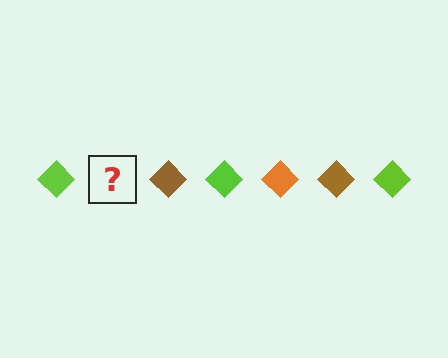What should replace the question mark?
The question mark should be replaced with an orange diamond.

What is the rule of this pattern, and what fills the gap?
The rule is that the pattern cycles through lime, orange, brown diamonds. The gap should be filled with an orange diamond.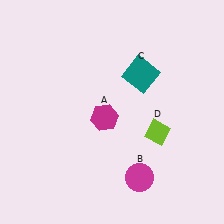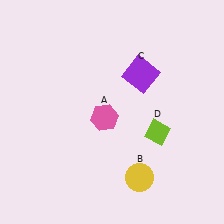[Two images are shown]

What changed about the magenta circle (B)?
In Image 1, B is magenta. In Image 2, it changed to yellow.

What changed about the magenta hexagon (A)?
In Image 1, A is magenta. In Image 2, it changed to pink.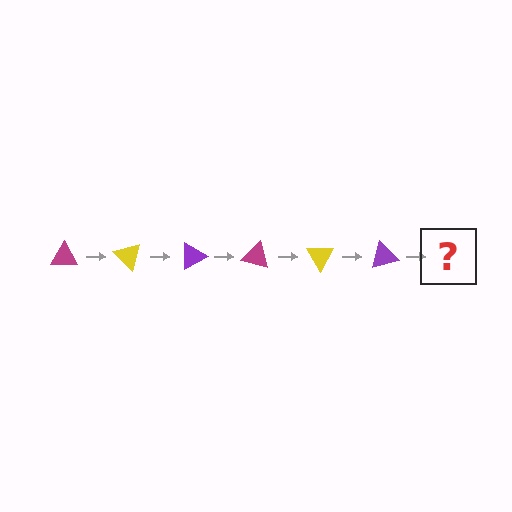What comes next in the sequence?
The next element should be a magenta triangle, rotated 270 degrees from the start.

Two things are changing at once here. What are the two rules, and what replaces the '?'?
The two rules are that it rotates 45 degrees each step and the color cycles through magenta, yellow, and purple. The '?' should be a magenta triangle, rotated 270 degrees from the start.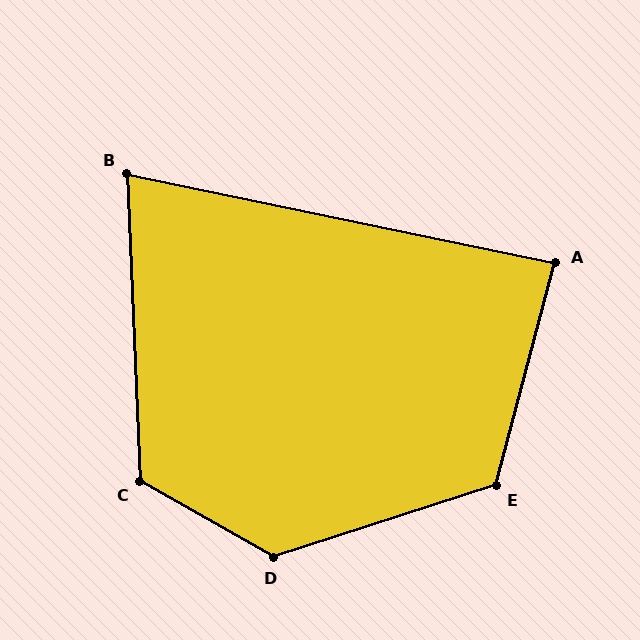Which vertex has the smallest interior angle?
B, at approximately 76 degrees.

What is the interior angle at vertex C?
Approximately 122 degrees (obtuse).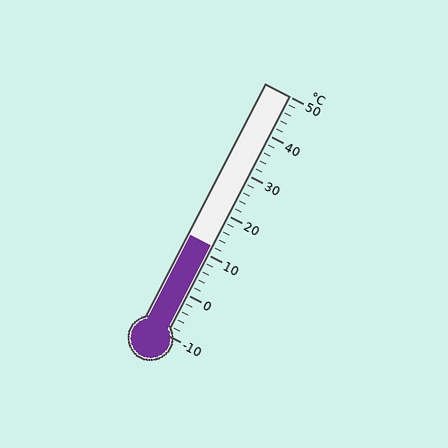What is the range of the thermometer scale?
The thermometer scale ranges from -10°C to 50°C.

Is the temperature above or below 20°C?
The temperature is below 20°C.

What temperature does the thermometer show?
The thermometer shows approximately 12°C.